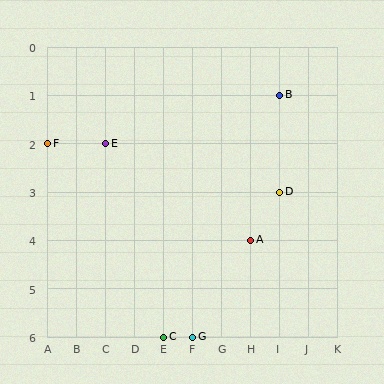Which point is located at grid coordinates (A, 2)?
Point F is at (A, 2).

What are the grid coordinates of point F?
Point F is at grid coordinates (A, 2).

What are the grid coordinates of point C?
Point C is at grid coordinates (E, 6).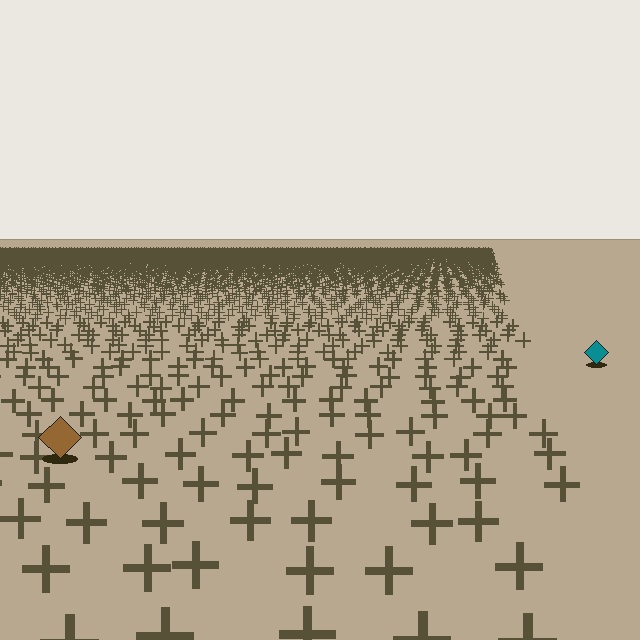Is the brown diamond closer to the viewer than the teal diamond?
Yes. The brown diamond is closer — you can tell from the texture gradient: the ground texture is coarser near it.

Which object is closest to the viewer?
The brown diamond is closest. The texture marks near it are larger and more spread out.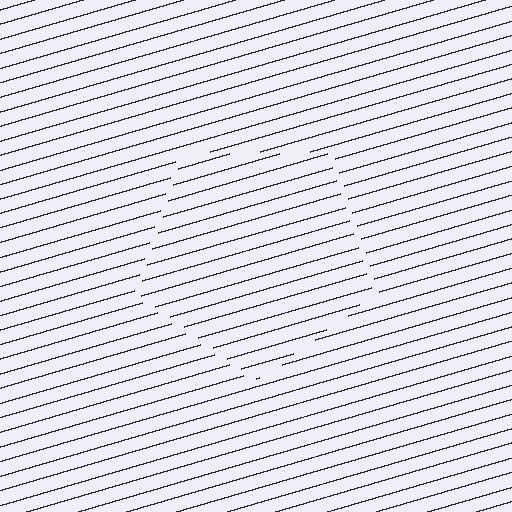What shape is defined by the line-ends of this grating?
An illusory pentagon. The interior of the shape contains the same grating, shifted by half a period — the contour is defined by the phase discontinuity where line-ends from the inner and outer gratings abut.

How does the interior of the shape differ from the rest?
The interior of the shape contains the same grating, shifted by half a period — the contour is defined by the phase discontinuity where line-ends from the inner and outer gratings abut.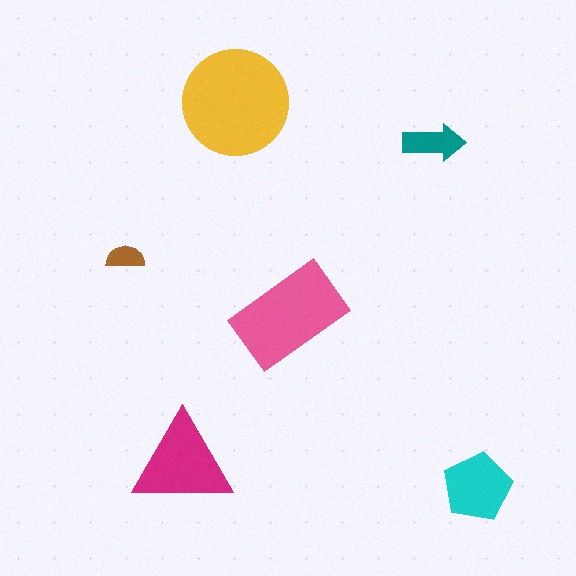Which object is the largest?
The yellow circle.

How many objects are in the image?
There are 6 objects in the image.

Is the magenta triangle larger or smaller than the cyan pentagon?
Larger.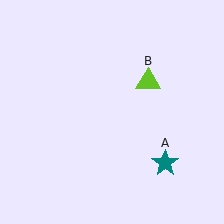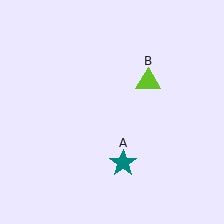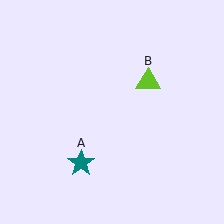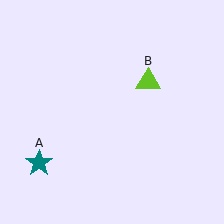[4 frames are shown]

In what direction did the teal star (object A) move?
The teal star (object A) moved left.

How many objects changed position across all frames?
1 object changed position: teal star (object A).